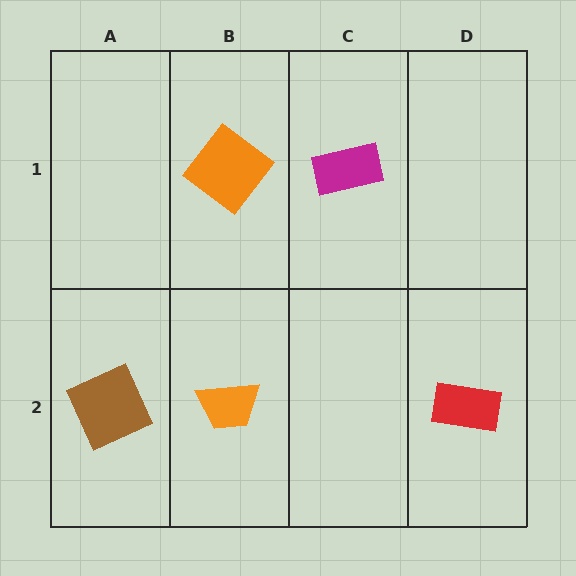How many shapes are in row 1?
2 shapes.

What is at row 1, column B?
An orange diamond.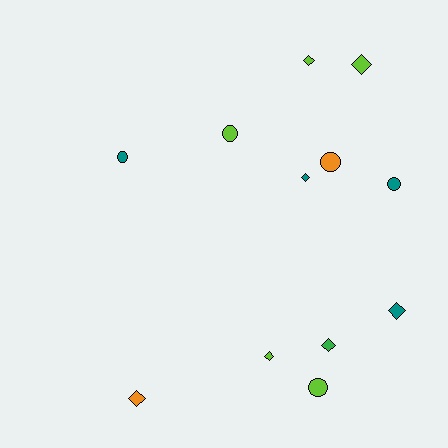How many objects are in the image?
There are 12 objects.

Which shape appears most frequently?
Diamond, with 7 objects.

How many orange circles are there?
There is 1 orange circle.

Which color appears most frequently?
Lime, with 5 objects.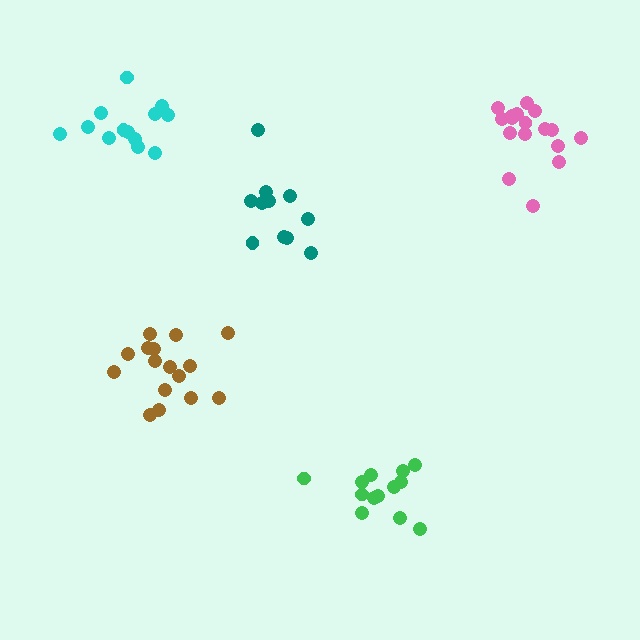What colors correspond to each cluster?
The clusters are colored: brown, cyan, pink, teal, green.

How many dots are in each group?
Group 1: 16 dots, Group 2: 13 dots, Group 3: 17 dots, Group 4: 11 dots, Group 5: 13 dots (70 total).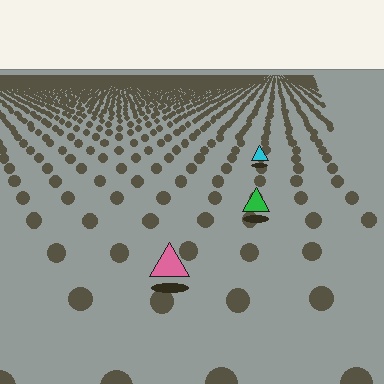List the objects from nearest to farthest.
From nearest to farthest: the pink triangle, the green triangle, the cyan triangle.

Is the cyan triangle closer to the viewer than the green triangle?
No. The green triangle is closer — you can tell from the texture gradient: the ground texture is coarser near it.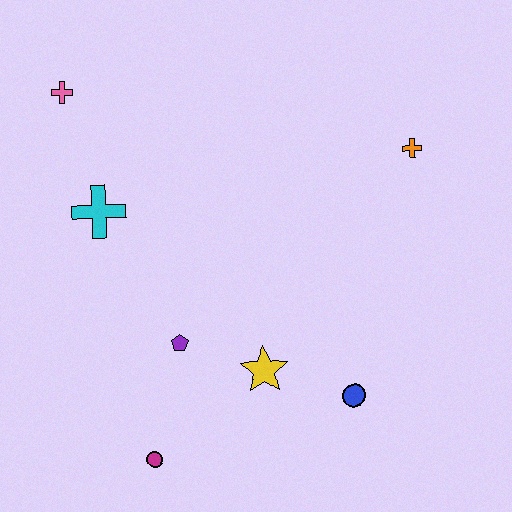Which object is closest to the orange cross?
The blue circle is closest to the orange cross.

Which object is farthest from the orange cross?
The magenta circle is farthest from the orange cross.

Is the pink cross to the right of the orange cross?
No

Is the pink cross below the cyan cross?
No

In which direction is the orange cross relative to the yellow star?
The orange cross is above the yellow star.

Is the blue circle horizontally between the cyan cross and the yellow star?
No